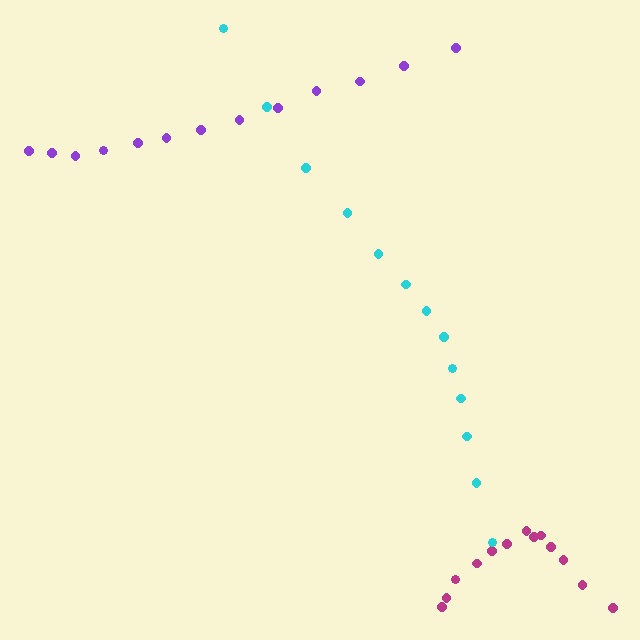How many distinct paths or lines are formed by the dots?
There are 3 distinct paths.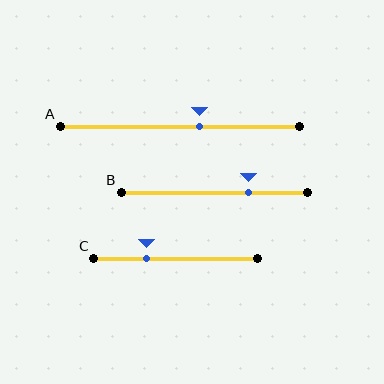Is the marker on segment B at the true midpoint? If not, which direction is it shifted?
No, the marker on segment B is shifted to the right by about 18% of the segment length.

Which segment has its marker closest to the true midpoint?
Segment A has its marker closest to the true midpoint.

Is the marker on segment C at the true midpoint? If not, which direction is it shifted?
No, the marker on segment C is shifted to the left by about 18% of the segment length.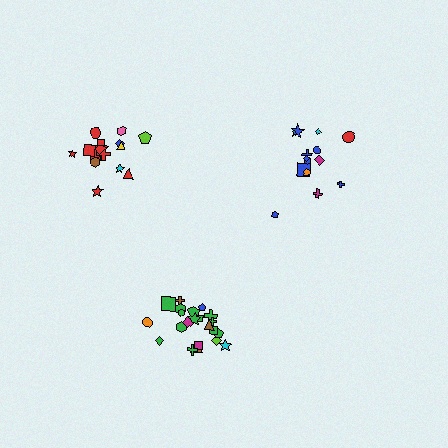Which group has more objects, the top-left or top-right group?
The top-left group.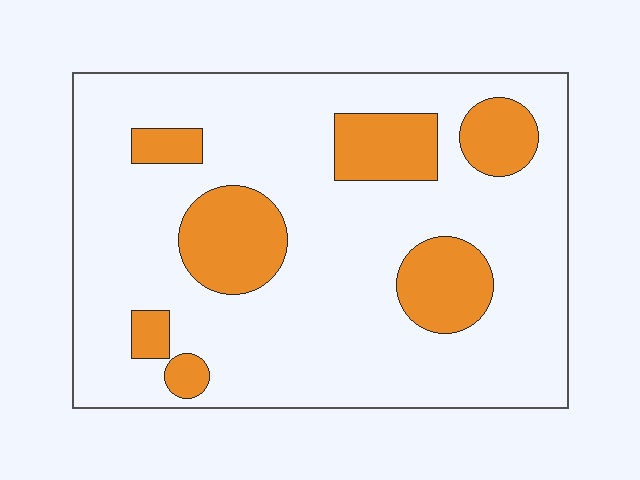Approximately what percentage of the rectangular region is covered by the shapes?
Approximately 20%.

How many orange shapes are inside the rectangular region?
7.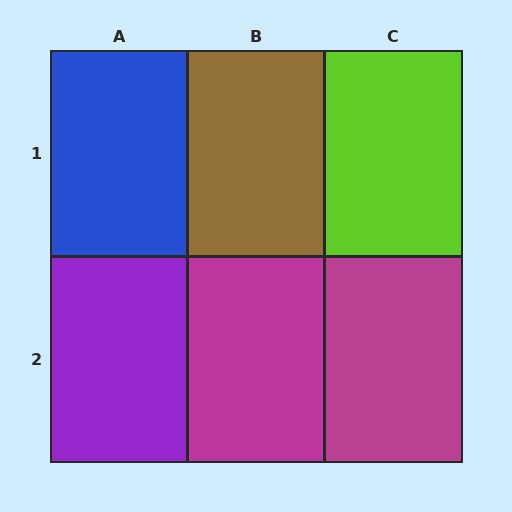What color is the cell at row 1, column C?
Lime.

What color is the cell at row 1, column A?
Blue.